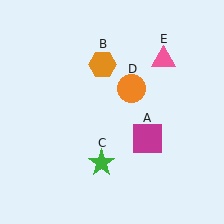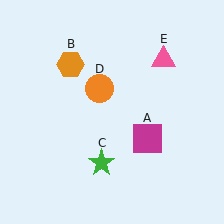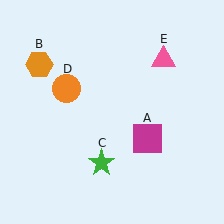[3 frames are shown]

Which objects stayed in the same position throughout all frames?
Magenta square (object A) and green star (object C) and pink triangle (object E) remained stationary.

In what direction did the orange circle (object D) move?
The orange circle (object D) moved left.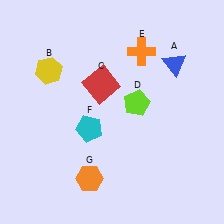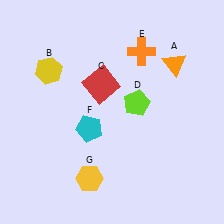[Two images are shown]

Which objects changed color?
A changed from blue to orange. G changed from orange to yellow.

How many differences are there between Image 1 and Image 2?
There are 2 differences between the two images.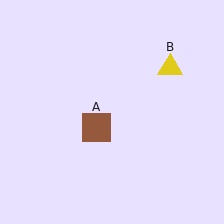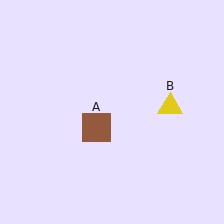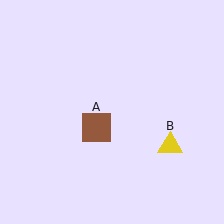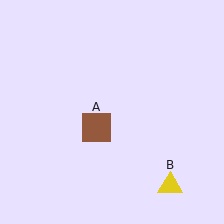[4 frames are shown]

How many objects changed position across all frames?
1 object changed position: yellow triangle (object B).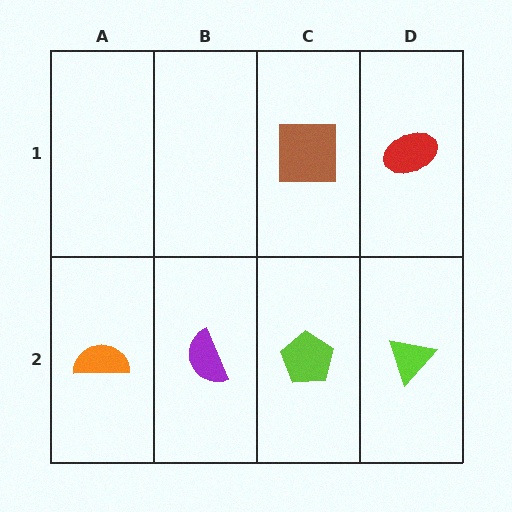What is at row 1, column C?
A brown square.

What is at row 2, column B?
A purple semicircle.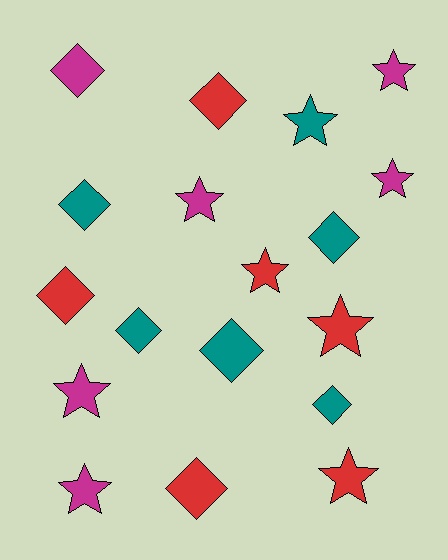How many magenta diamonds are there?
There is 1 magenta diamond.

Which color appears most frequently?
Red, with 6 objects.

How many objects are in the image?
There are 18 objects.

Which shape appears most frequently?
Diamond, with 9 objects.